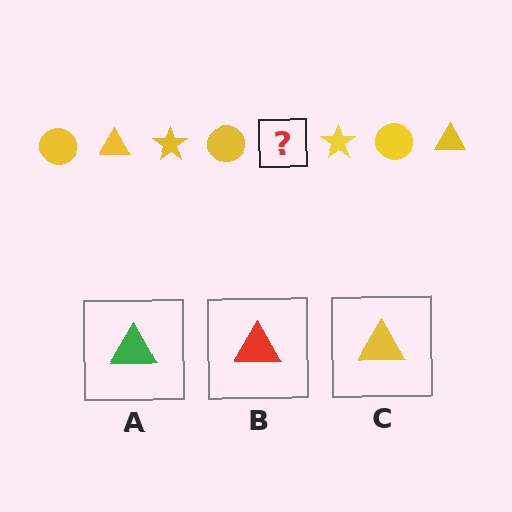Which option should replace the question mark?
Option C.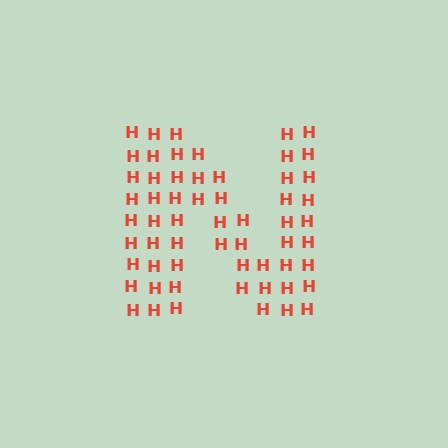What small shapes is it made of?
It is made of small letter H's.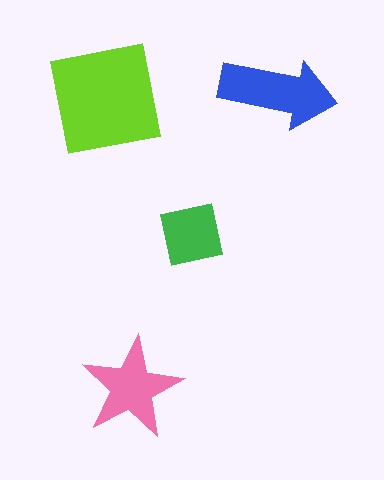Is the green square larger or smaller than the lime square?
Smaller.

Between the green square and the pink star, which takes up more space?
The pink star.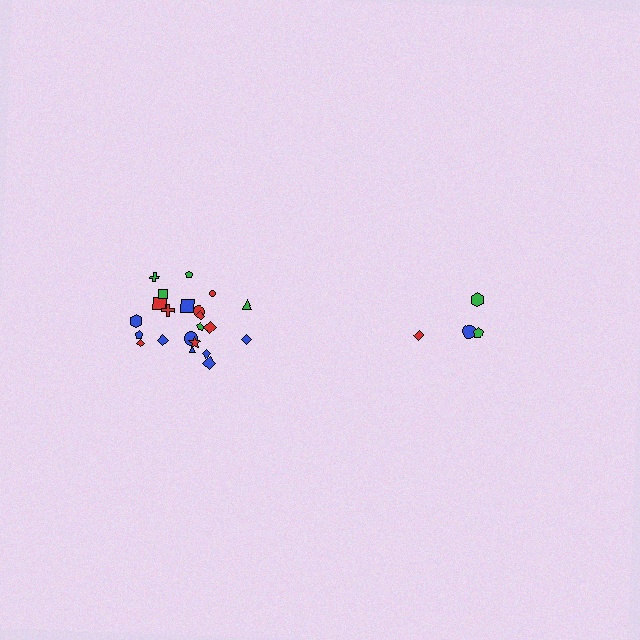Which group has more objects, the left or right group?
The left group.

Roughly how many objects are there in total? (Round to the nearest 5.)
Roughly 25 objects in total.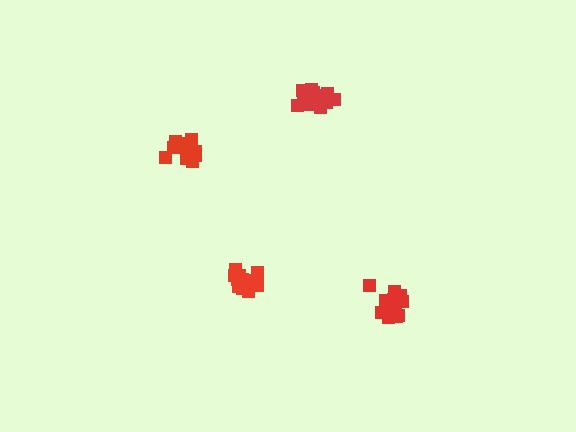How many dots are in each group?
Group 1: 14 dots, Group 2: 15 dots, Group 3: 17 dots, Group 4: 14 dots (60 total).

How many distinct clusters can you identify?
There are 4 distinct clusters.